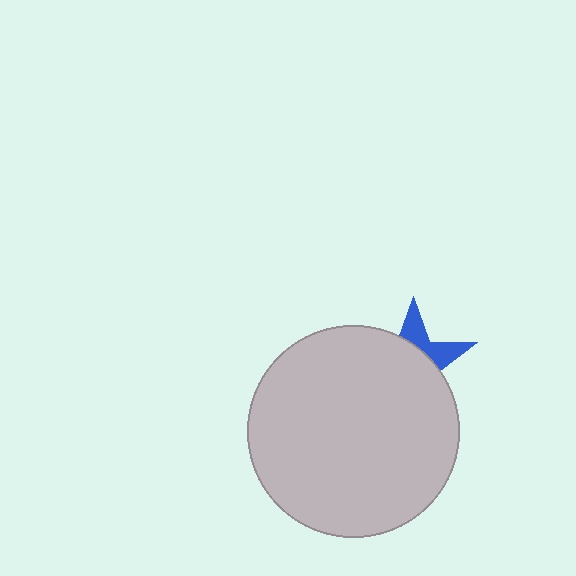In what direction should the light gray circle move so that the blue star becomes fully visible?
The light gray circle should move down. That is the shortest direction to clear the overlap and leave the blue star fully visible.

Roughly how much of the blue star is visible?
A small part of it is visible (roughly 30%).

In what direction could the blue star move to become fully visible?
The blue star could move up. That would shift it out from behind the light gray circle entirely.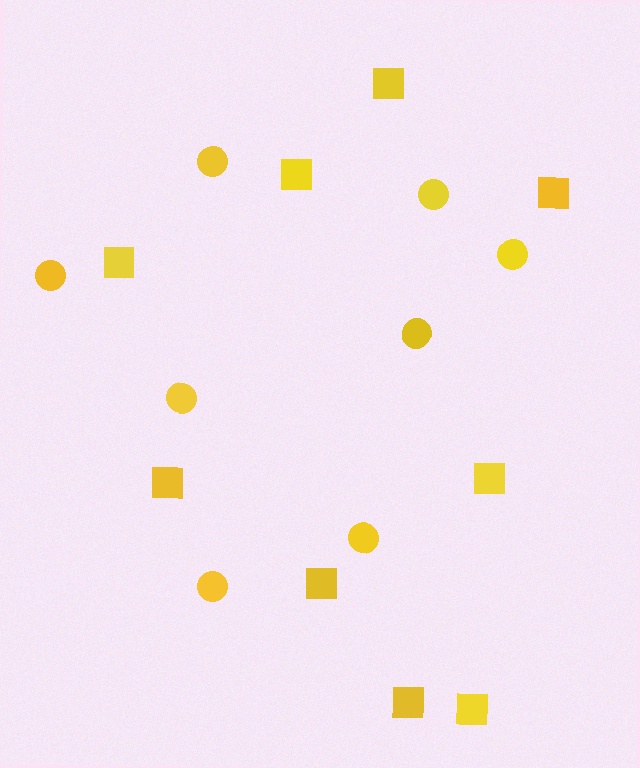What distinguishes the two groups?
There are 2 groups: one group of circles (8) and one group of squares (9).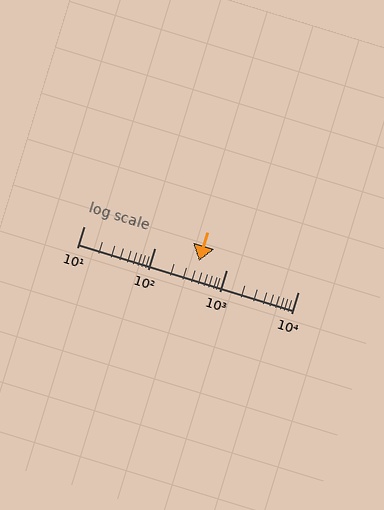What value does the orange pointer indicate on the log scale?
The pointer indicates approximately 410.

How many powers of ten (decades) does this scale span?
The scale spans 3 decades, from 10 to 10000.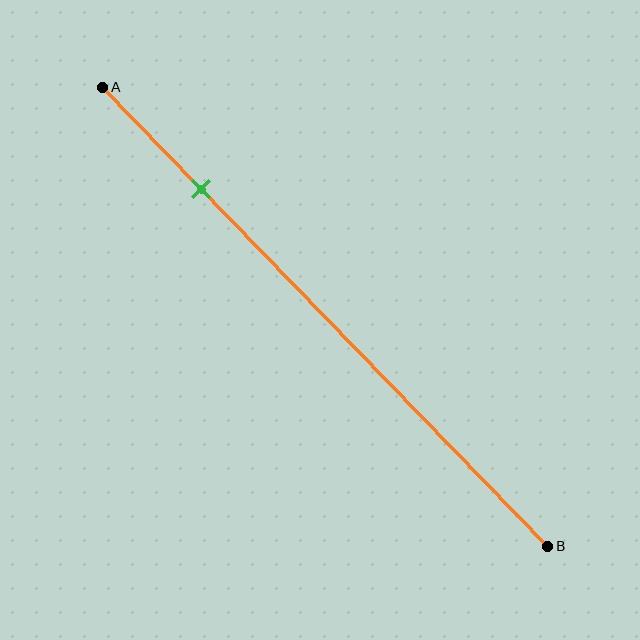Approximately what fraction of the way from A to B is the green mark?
The green mark is approximately 20% of the way from A to B.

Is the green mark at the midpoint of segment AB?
No, the mark is at about 20% from A, not at the 50% midpoint.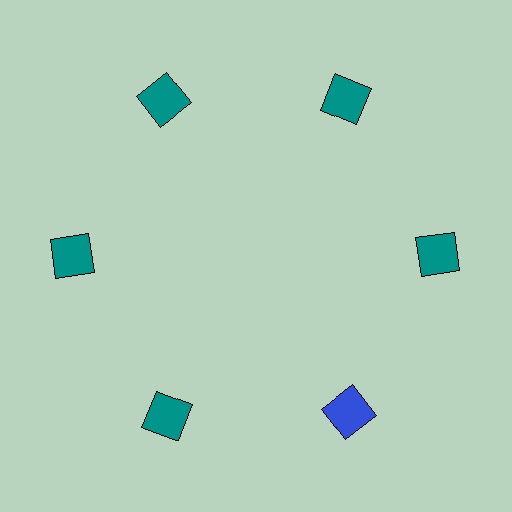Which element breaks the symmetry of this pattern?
The blue square at roughly the 5 o'clock position breaks the symmetry. All other shapes are teal squares.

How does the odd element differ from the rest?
It has a different color: blue instead of teal.